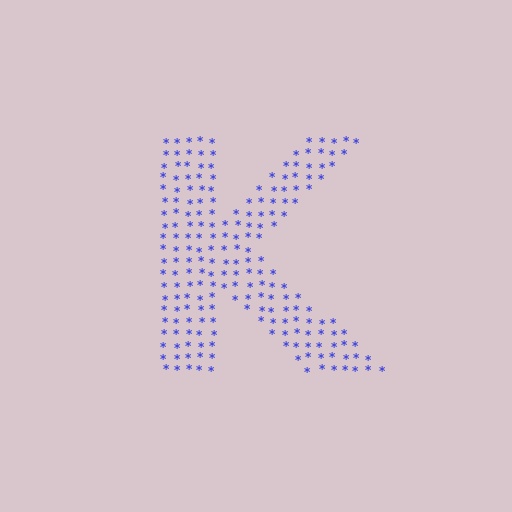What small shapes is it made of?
It is made of small asterisks.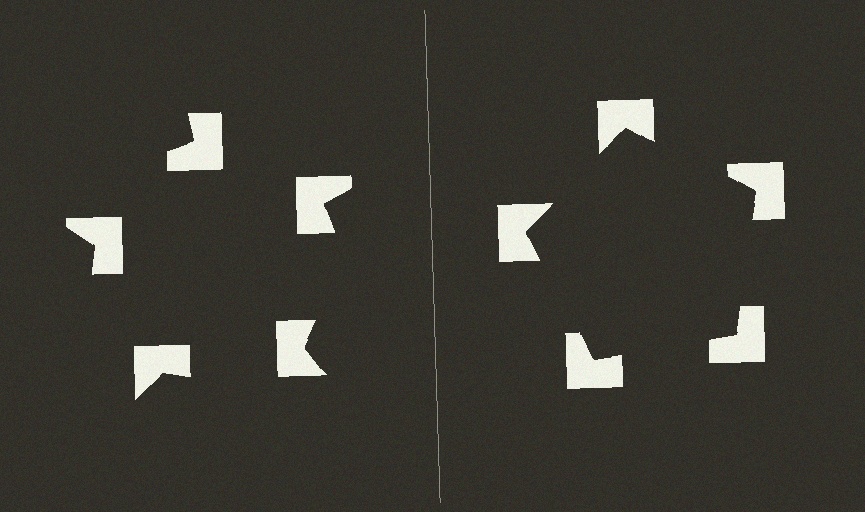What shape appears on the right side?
An illusory pentagon.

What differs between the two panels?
The notched squares are positioned identically on both sides; only the wedge orientations differ. On the right they align to a pentagon; on the left they are misaligned.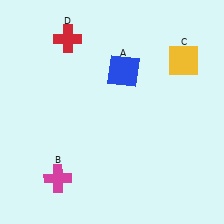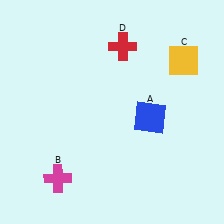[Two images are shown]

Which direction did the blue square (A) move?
The blue square (A) moved down.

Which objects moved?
The objects that moved are: the blue square (A), the red cross (D).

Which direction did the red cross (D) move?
The red cross (D) moved right.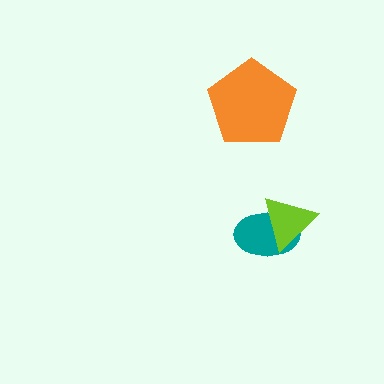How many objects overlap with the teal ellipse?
1 object overlaps with the teal ellipse.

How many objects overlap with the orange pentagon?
0 objects overlap with the orange pentagon.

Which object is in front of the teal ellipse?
The lime triangle is in front of the teal ellipse.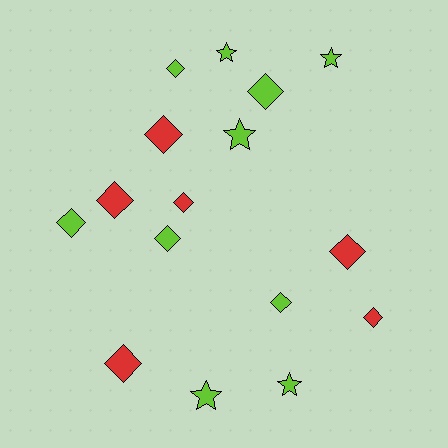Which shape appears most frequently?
Diamond, with 11 objects.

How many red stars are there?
There are no red stars.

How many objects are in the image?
There are 16 objects.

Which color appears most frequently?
Lime, with 10 objects.